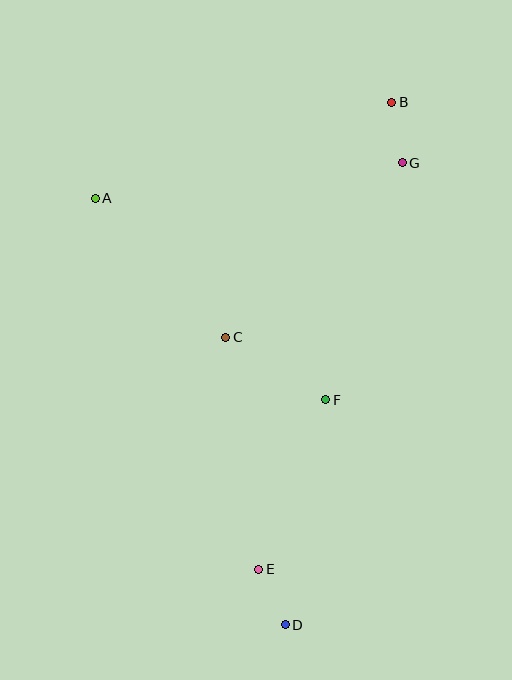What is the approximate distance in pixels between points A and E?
The distance between A and E is approximately 406 pixels.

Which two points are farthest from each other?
Points B and D are farthest from each other.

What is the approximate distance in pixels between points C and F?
The distance between C and F is approximately 118 pixels.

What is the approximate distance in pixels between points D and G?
The distance between D and G is approximately 477 pixels.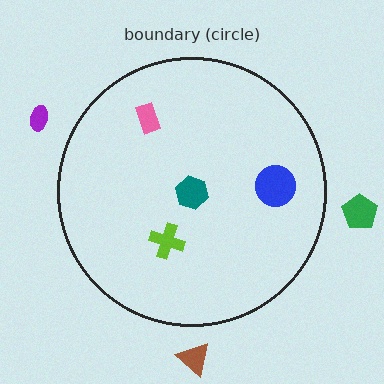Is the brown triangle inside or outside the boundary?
Outside.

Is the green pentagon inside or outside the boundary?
Outside.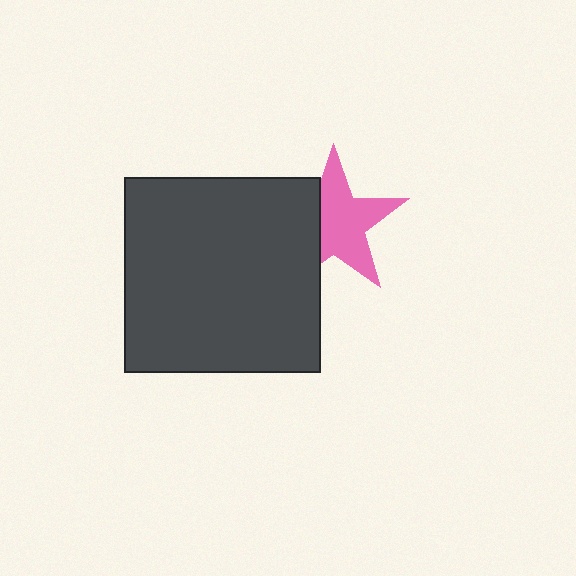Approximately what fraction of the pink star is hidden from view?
Roughly 34% of the pink star is hidden behind the dark gray square.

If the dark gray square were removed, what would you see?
You would see the complete pink star.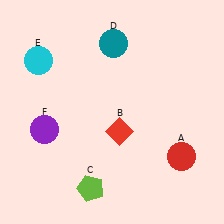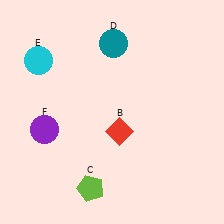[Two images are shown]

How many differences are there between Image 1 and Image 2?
There is 1 difference between the two images.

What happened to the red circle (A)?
The red circle (A) was removed in Image 2. It was in the bottom-right area of Image 1.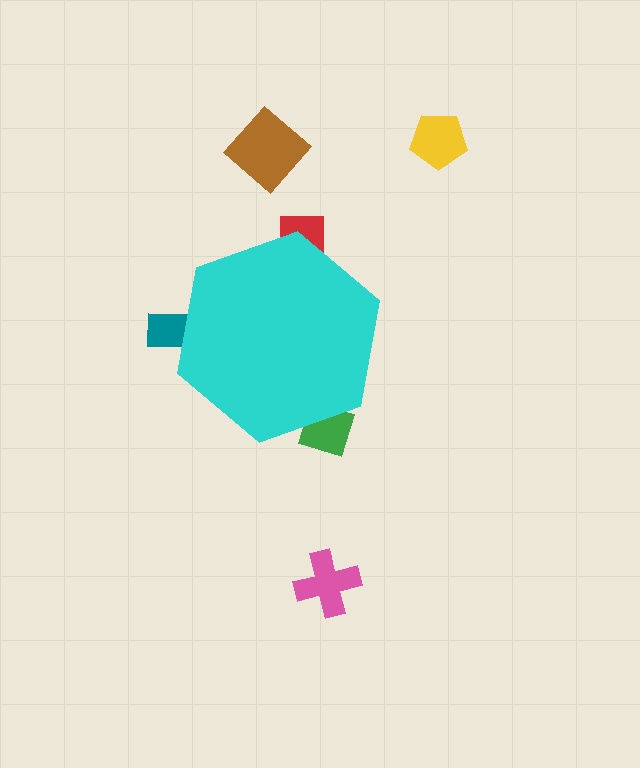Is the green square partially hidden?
Yes, the green square is partially hidden behind the cyan hexagon.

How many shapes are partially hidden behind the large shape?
3 shapes are partially hidden.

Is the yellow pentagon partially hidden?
No, the yellow pentagon is fully visible.